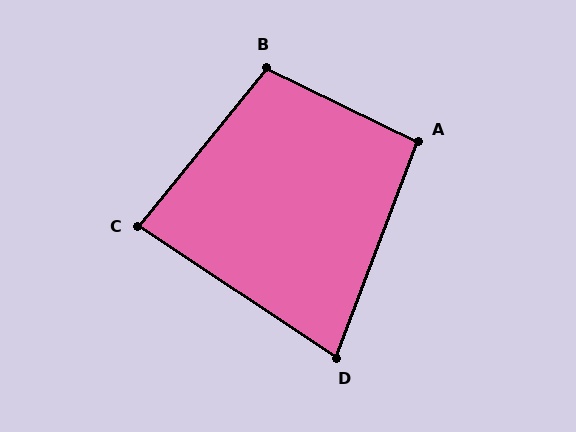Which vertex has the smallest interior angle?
D, at approximately 77 degrees.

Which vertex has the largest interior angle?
B, at approximately 103 degrees.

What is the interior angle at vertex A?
Approximately 95 degrees (obtuse).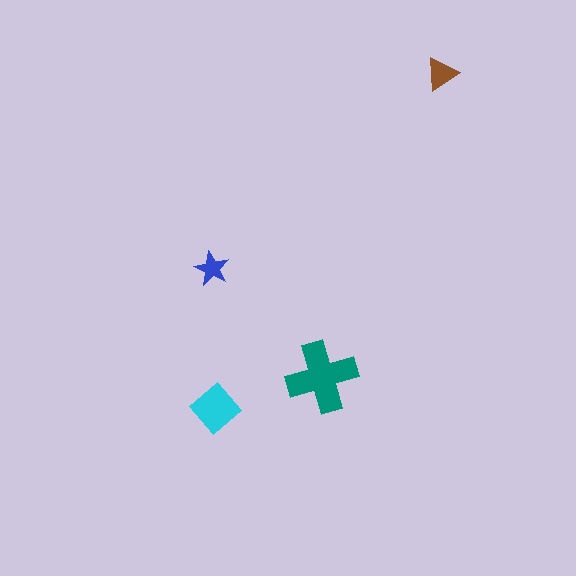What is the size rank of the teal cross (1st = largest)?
1st.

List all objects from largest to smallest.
The teal cross, the cyan diamond, the brown triangle, the blue star.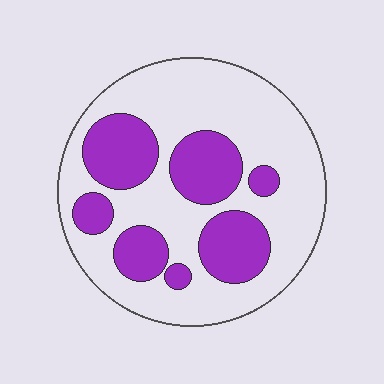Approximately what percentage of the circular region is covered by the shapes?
Approximately 30%.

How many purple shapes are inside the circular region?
7.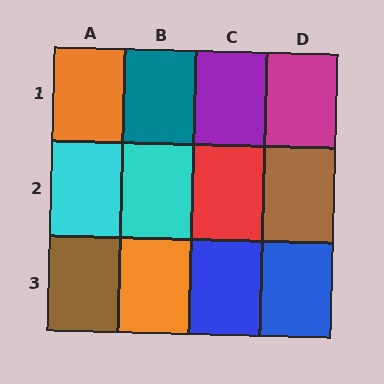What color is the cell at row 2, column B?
Cyan.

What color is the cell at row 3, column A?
Brown.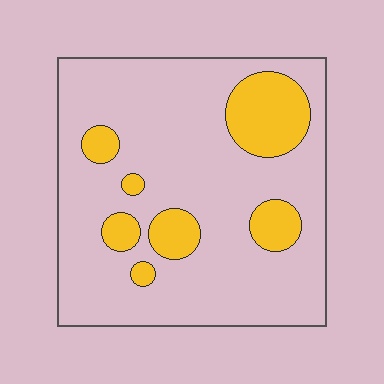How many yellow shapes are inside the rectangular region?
7.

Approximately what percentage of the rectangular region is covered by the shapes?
Approximately 20%.